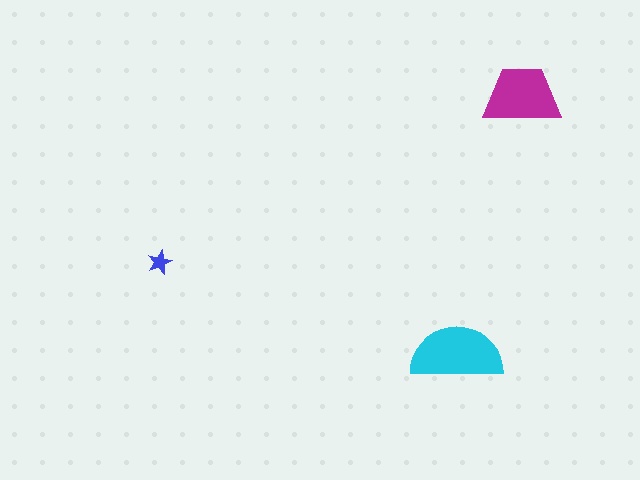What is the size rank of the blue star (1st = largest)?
3rd.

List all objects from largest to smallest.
The cyan semicircle, the magenta trapezoid, the blue star.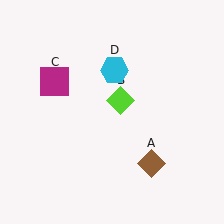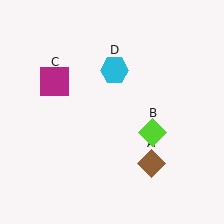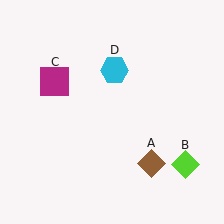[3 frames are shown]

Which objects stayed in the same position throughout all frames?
Brown diamond (object A) and magenta square (object C) and cyan hexagon (object D) remained stationary.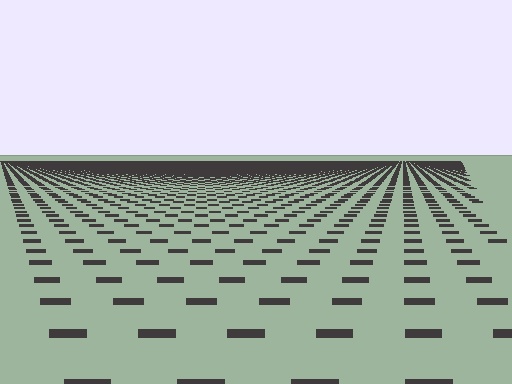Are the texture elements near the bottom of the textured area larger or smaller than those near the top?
Larger. Near the bottom, elements are closer to the viewer and appear at a bigger on-screen size.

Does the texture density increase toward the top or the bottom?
Density increases toward the top.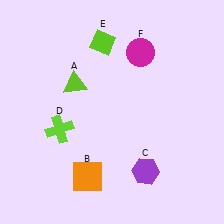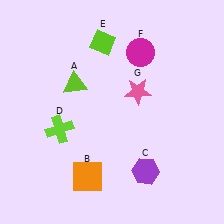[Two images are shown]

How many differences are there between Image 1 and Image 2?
There is 1 difference between the two images.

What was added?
A pink star (G) was added in Image 2.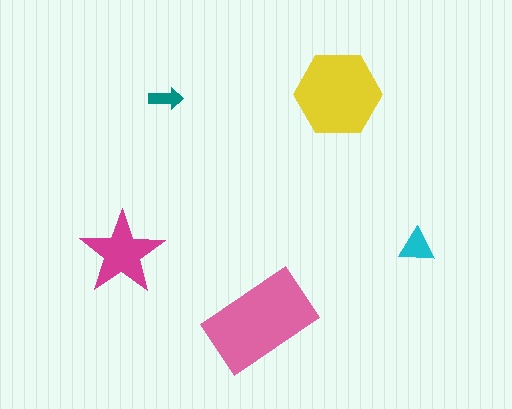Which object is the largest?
The pink rectangle.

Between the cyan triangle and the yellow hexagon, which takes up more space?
The yellow hexagon.